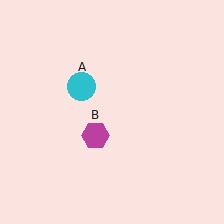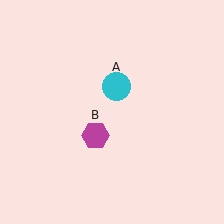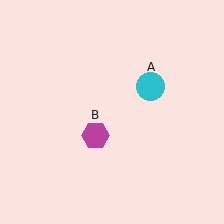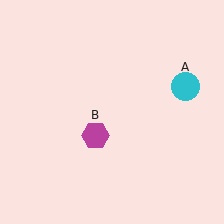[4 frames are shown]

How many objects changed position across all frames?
1 object changed position: cyan circle (object A).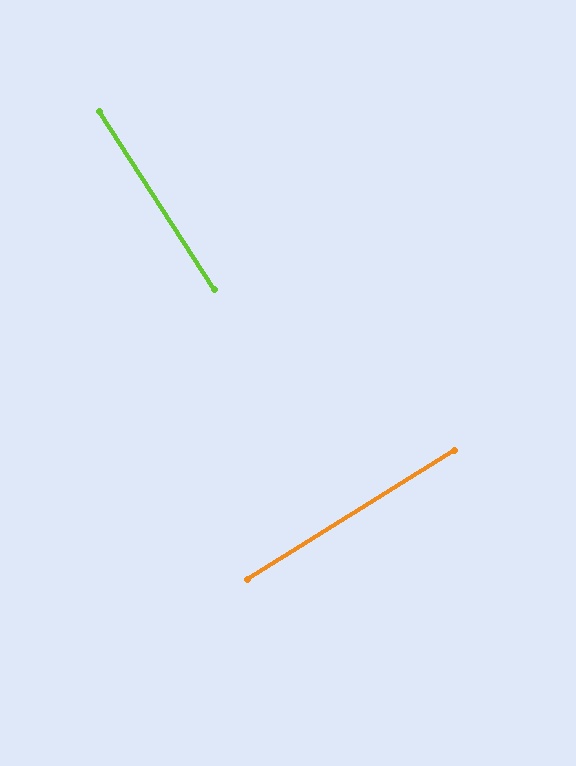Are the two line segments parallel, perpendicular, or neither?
Perpendicular — they meet at approximately 89°.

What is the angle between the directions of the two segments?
Approximately 89 degrees.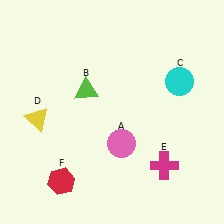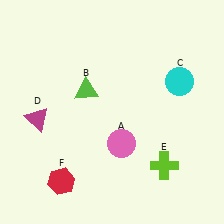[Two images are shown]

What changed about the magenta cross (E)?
In Image 1, E is magenta. In Image 2, it changed to lime.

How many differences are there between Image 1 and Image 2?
There are 2 differences between the two images.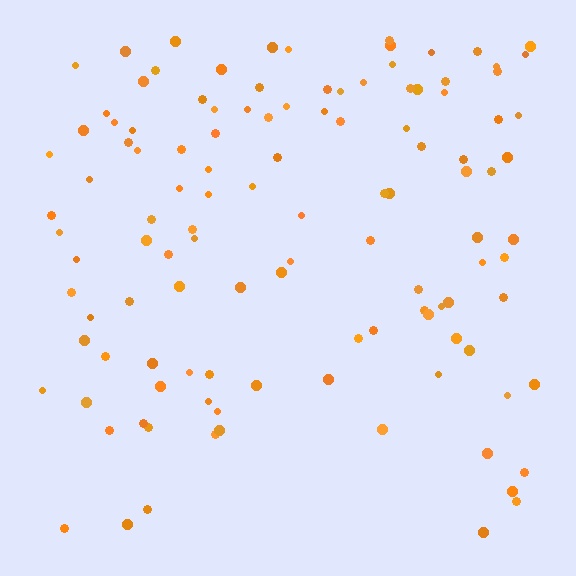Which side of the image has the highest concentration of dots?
The top.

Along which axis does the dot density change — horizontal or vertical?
Vertical.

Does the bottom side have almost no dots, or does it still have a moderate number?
Still a moderate number, just noticeably fewer than the top.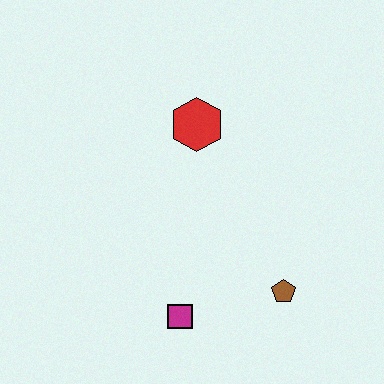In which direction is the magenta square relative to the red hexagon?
The magenta square is below the red hexagon.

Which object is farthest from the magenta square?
The red hexagon is farthest from the magenta square.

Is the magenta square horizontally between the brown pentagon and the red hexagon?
No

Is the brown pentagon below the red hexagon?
Yes